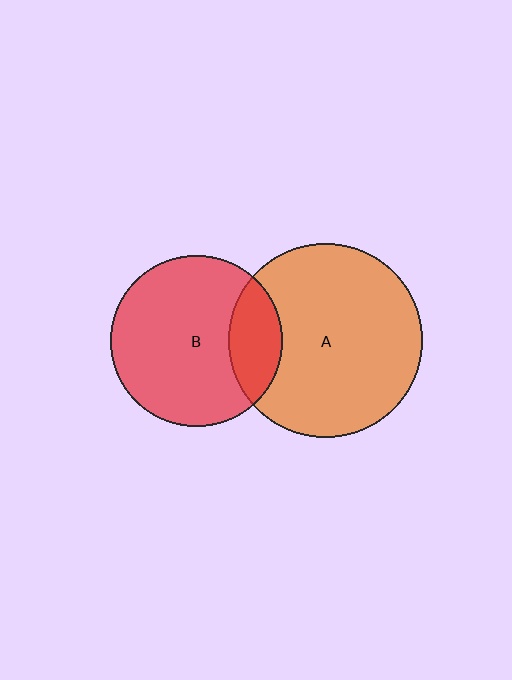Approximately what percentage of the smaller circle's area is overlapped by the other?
Approximately 20%.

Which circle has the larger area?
Circle A (orange).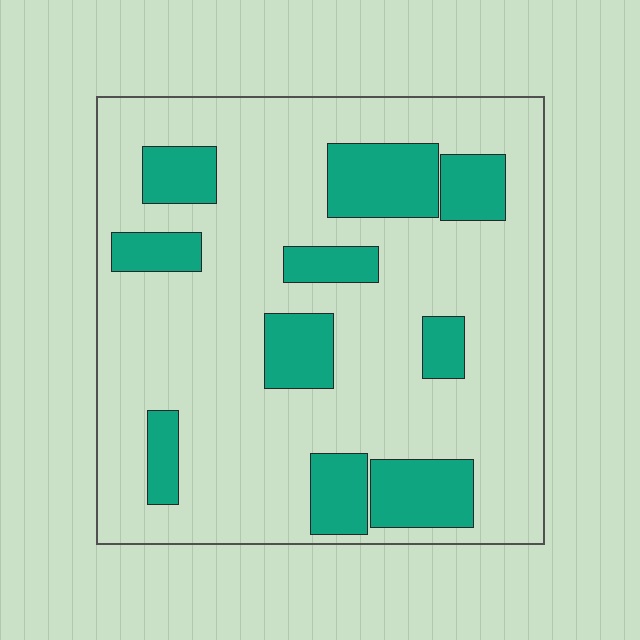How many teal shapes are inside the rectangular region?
10.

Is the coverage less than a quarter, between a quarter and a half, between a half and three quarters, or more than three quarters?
Less than a quarter.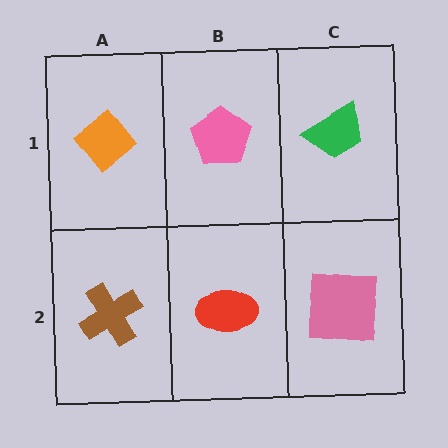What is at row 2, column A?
A brown cross.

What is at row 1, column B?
A pink pentagon.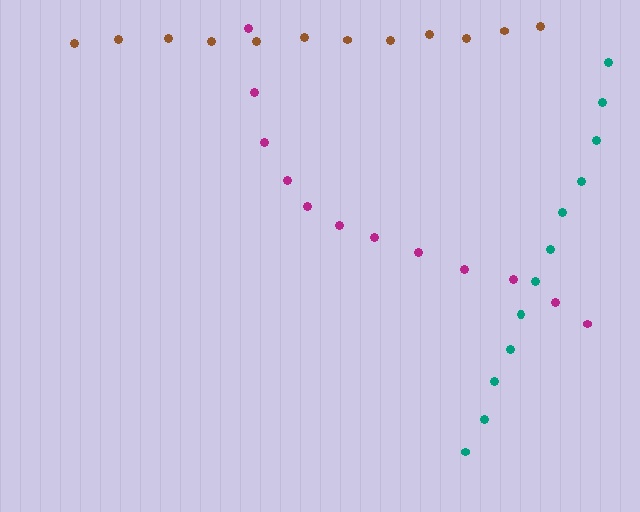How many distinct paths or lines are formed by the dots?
There are 3 distinct paths.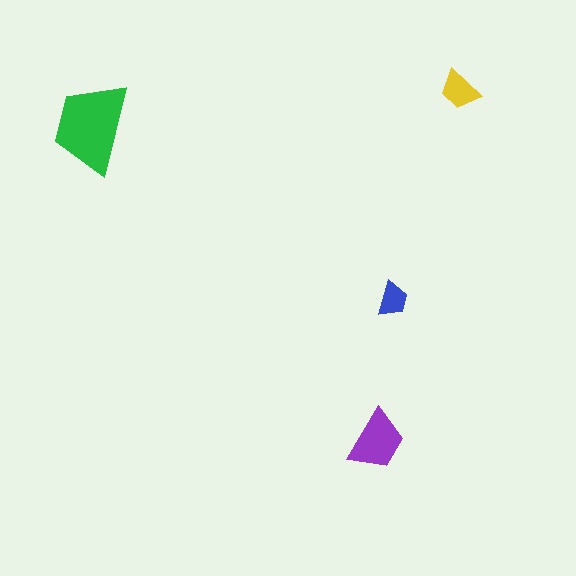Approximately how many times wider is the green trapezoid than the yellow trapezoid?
About 2 times wider.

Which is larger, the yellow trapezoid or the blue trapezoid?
The yellow one.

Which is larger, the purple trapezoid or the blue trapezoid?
The purple one.